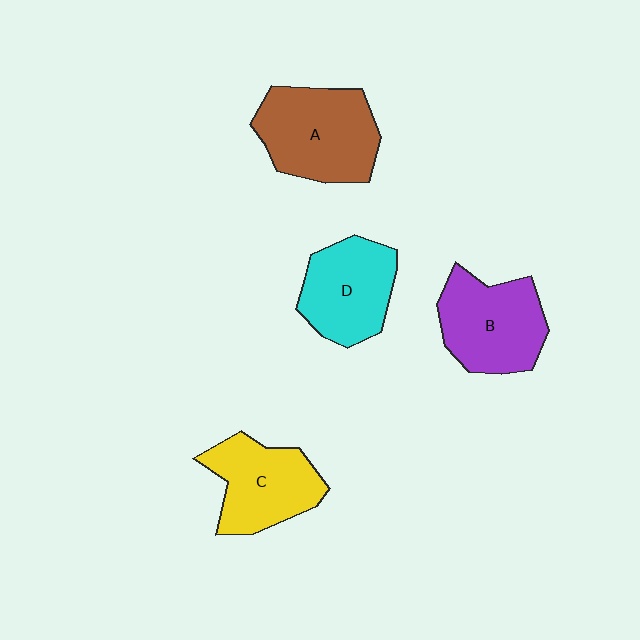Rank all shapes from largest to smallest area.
From largest to smallest: A (brown), B (purple), C (yellow), D (cyan).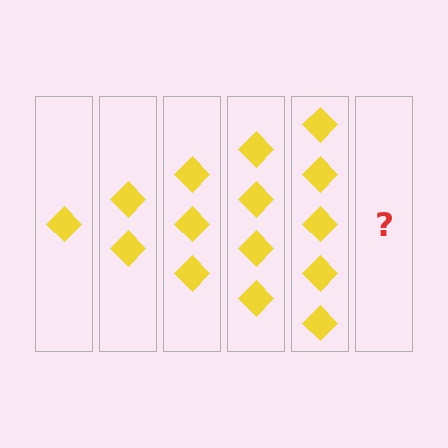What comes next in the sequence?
The next element should be 6 diamonds.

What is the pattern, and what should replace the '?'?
The pattern is that each step adds one more diamond. The '?' should be 6 diamonds.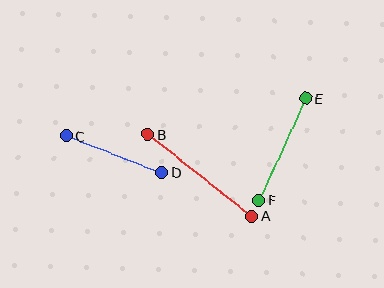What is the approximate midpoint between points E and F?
The midpoint is at approximately (282, 149) pixels.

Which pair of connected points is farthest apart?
Points A and B are farthest apart.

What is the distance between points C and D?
The distance is approximately 102 pixels.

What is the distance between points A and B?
The distance is approximately 132 pixels.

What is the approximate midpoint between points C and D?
The midpoint is at approximately (114, 154) pixels.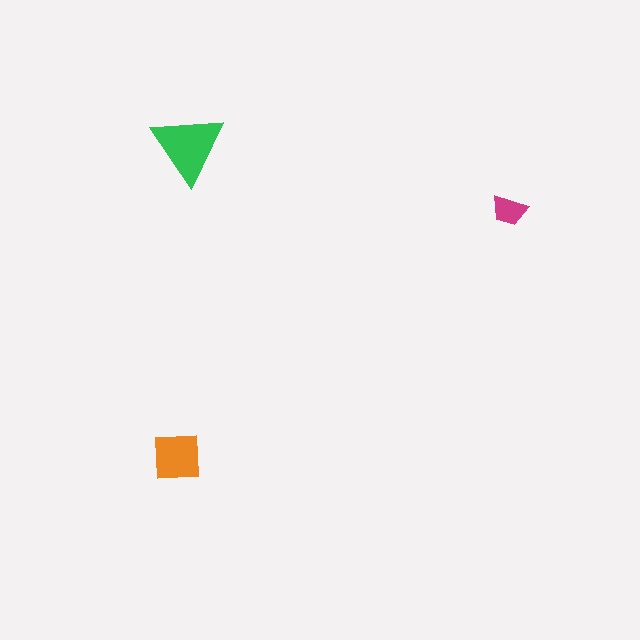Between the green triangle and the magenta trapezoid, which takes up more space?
The green triangle.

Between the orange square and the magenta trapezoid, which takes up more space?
The orange square.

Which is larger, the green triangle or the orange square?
The green triangle.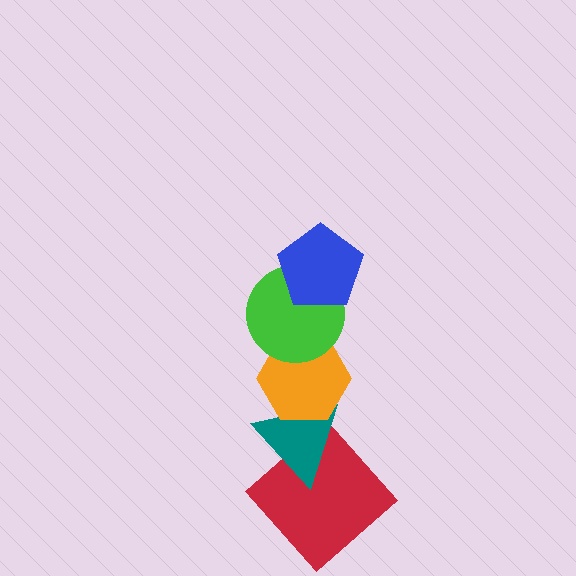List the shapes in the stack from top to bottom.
From top to bottom: the blue pentagon, the green circle, the orange hexagon, the teal triangle, the red diamond.